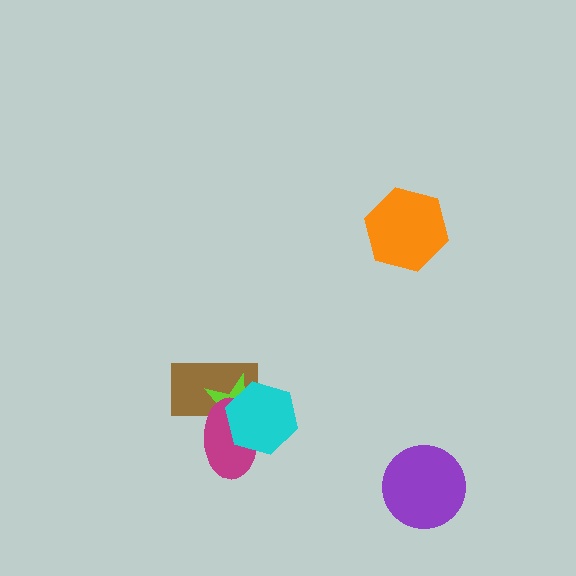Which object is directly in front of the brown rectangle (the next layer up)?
The lime star is directly in front of the brown rectangle.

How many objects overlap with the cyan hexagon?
3 objects overlap with the cyan hexagon.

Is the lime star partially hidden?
Yes, it is partially covered by another shape.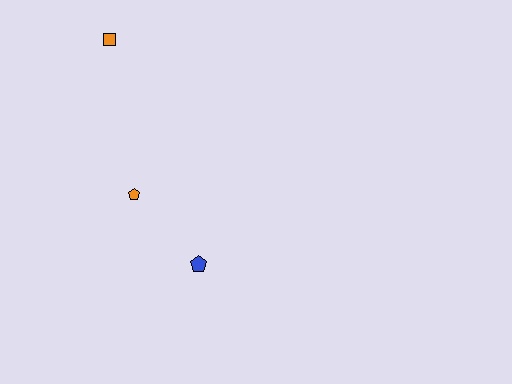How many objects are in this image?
There are 3 objects.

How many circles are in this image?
There are no circles.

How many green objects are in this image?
There are no green objects.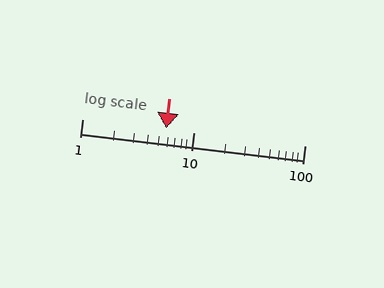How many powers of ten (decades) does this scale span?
The scale spans 2 decades, from 1 to 100.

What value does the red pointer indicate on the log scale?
The pointer indicates approximately 5.7.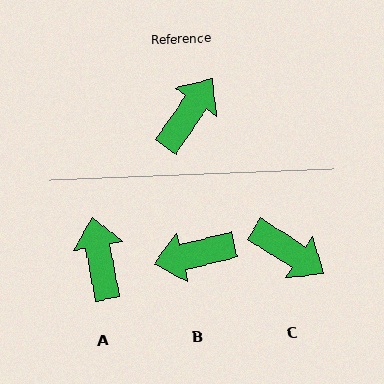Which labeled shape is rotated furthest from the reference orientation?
B, about 138 degrees away.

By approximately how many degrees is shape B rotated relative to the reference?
Approximately 138 degrees counter-clockwise.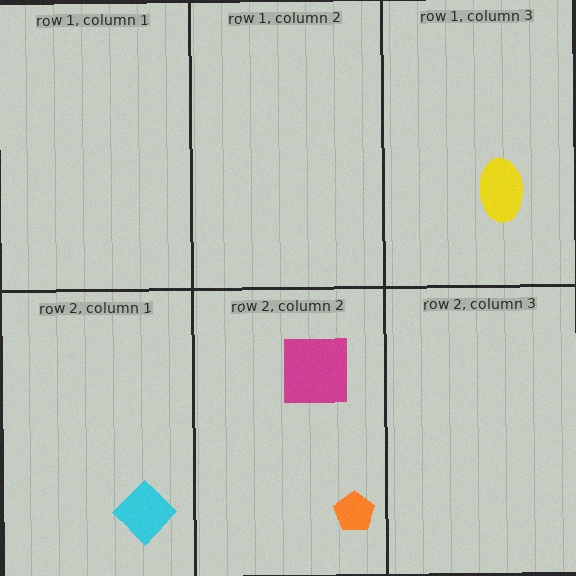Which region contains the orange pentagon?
The row 2, column 2 region.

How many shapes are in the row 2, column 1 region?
1.